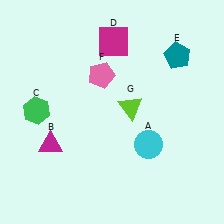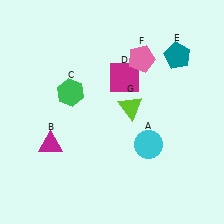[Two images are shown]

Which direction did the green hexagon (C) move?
The green hexagon (C) moved right.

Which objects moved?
The objects that moved are: the green hexagon (C), the magenta square (D), the pink pentagon (F).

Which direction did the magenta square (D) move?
The magenta square (D) moved down.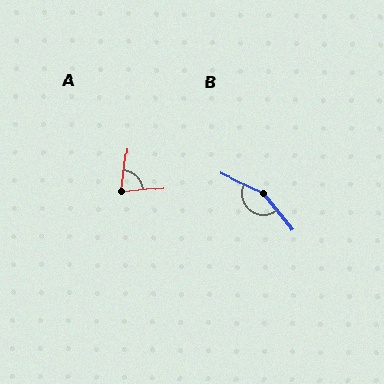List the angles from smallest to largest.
A (77°), B (153°).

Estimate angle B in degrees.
Approximately 153 degrees.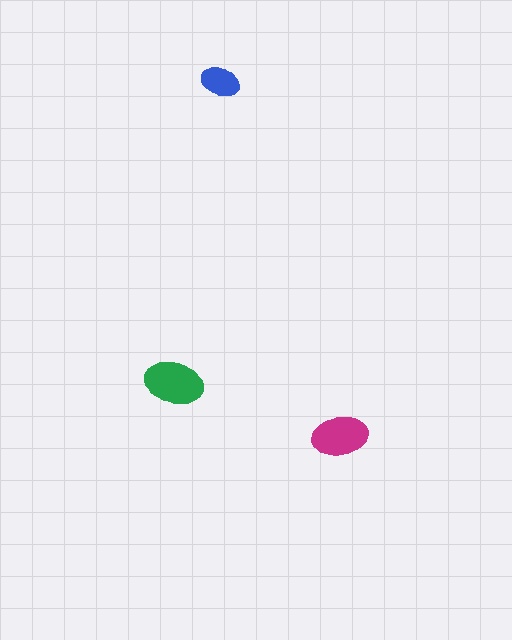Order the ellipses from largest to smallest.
the green one, the magenta one, the blue one.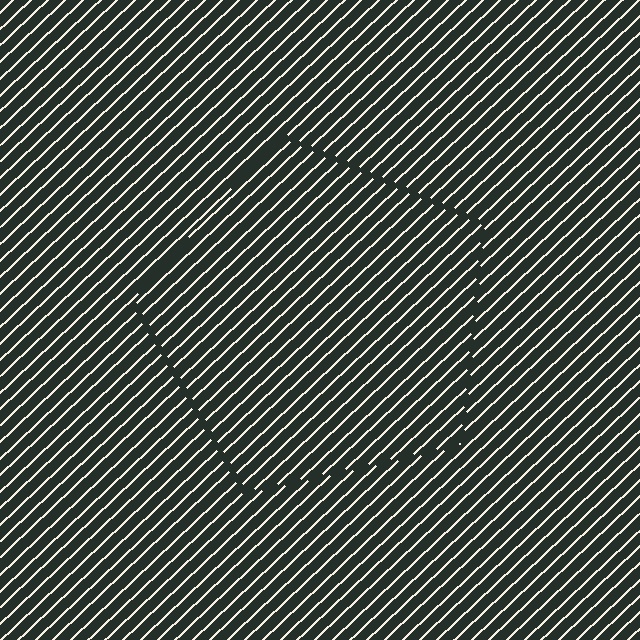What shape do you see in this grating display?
An illusory pentagon. The interior of the shape contains the same grating, shifted by half a period — the contour is defined by the phase discontinuity where line-ends from the inner and outer gratings abut.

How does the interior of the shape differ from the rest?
The interior of the shape contains the same grating, shifted by half a period — the contour is defined by the phase discontinuity where line-ends from the inner and outer gratings abut.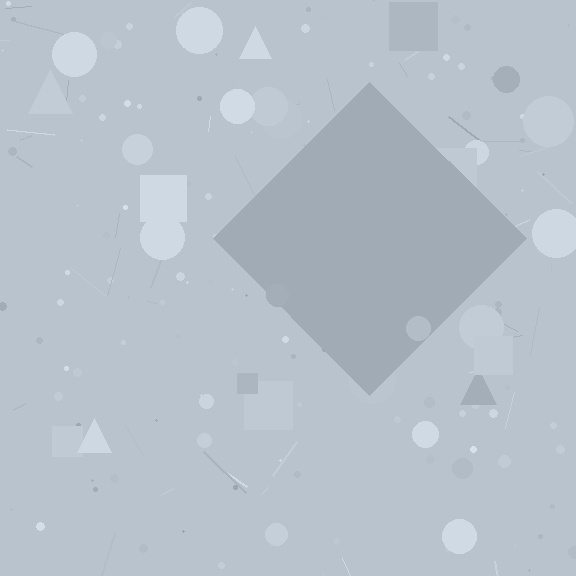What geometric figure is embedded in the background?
A diamond is embedded in the background.